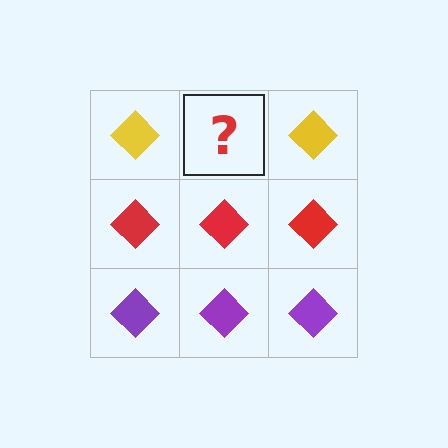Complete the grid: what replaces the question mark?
The question mark should be replaced with a yellow diamond.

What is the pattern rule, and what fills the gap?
The rule is that each row has a consistent color. The gap should be filled with a yellow diamond.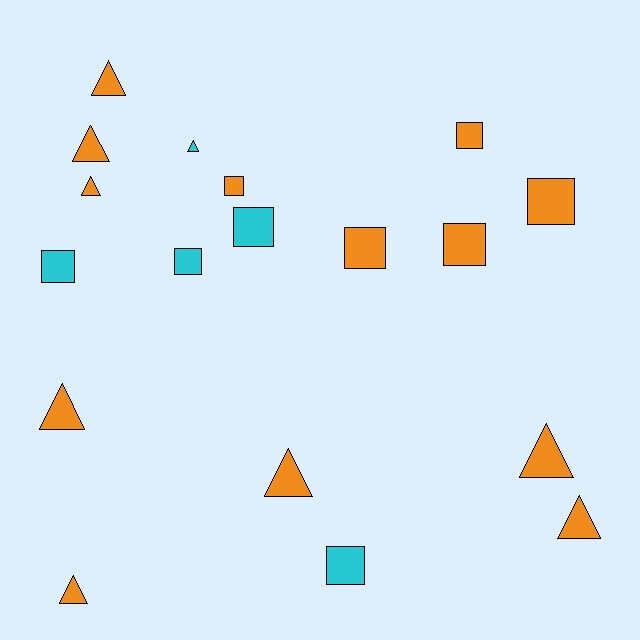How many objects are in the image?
There are 18 objects.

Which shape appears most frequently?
Triangle, with 9 objects.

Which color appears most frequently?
Orange, with 13 objects.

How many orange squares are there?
There are 5 orange squares.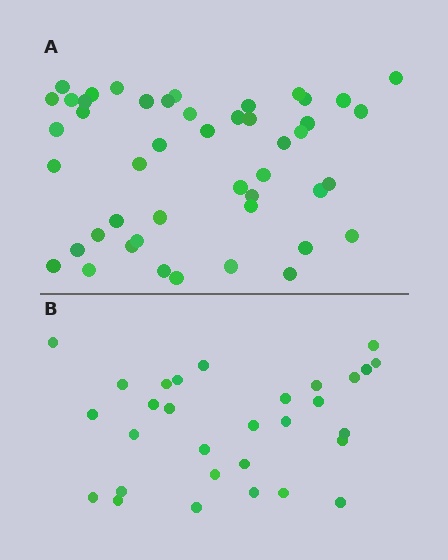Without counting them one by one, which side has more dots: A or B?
Region A (the top region) has more dots.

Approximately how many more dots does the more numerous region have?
Region A has approximately 15 more dots than region B.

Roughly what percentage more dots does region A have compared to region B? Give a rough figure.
About 55% more.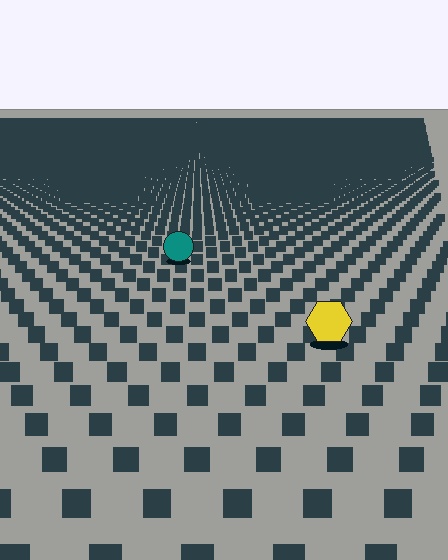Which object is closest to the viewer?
The yellow hexagon is closest. The texture marks near it are larger and more spread out.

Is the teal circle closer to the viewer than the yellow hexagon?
No. The yellow hexagon is closer — you can tell from the texture gradient: the ground texture is coarser near it.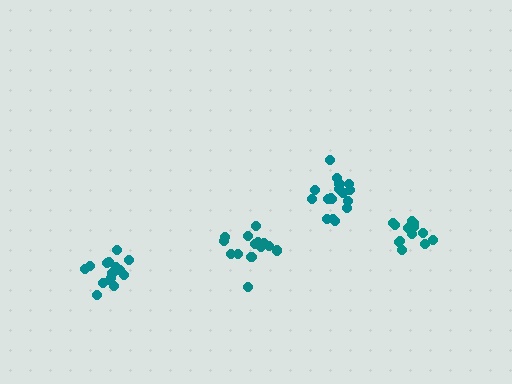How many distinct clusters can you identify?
There are 4 distinct clusters.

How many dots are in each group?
Group 1: 16 dots, Group 2: 17 dots, Group 3: 13 dots, Group 4: 14 dots (60 total).